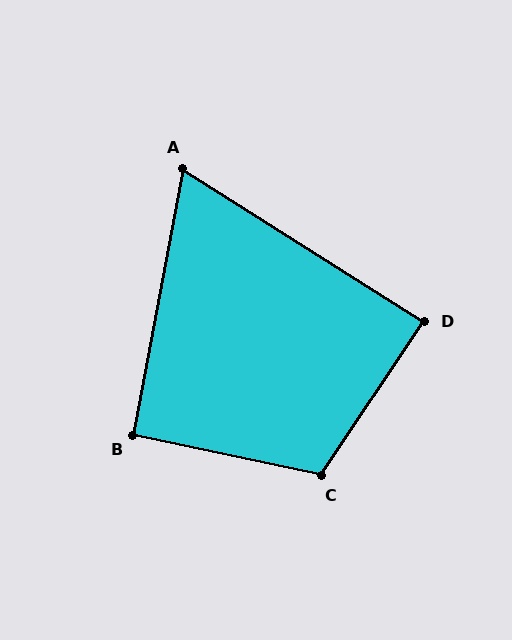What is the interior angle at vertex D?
Approximately 89 degrees (approximately right).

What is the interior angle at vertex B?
Approximately 91 degrees (approximately right).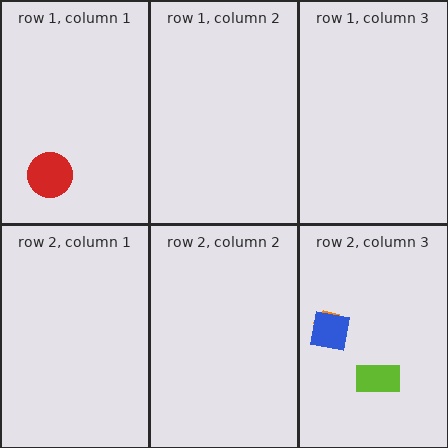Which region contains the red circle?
The row 1, column 1 region.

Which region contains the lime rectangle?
The row 2, column 3 region.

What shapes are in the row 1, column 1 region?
The red circle.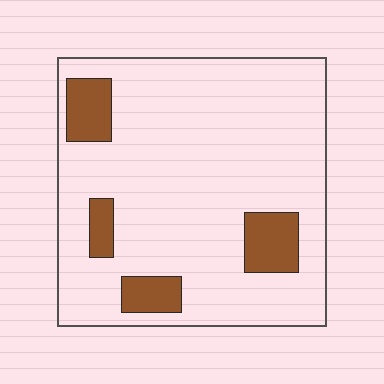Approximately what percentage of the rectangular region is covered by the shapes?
Approximately 15%.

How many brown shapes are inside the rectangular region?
4.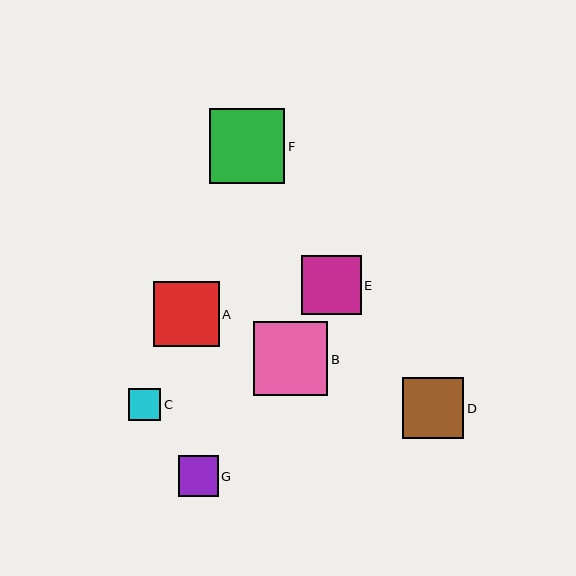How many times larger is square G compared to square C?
Square G is approximately 1.2 times the size of square C.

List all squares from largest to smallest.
From largest to smallest: F, B, A, D, E, G, C.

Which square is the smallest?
Square C is the smallest with a size of approximately 32 pixels.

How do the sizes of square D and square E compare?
Square D and square E are approximately the same size.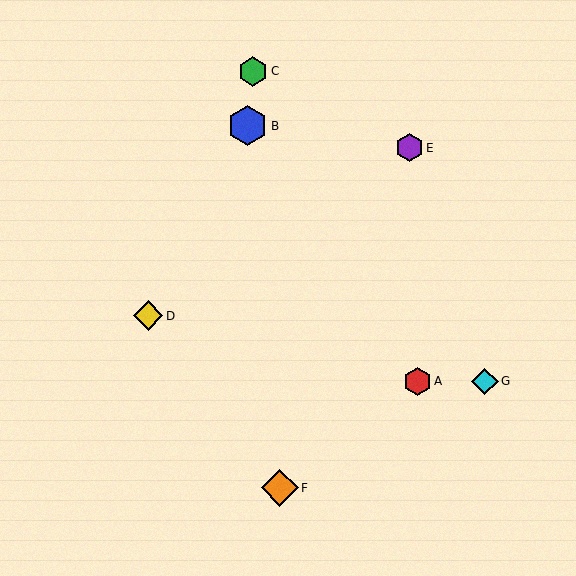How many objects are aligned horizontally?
2 objects (A, G) are aligned horizontally.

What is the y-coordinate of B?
Object B is at y≈126.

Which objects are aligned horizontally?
Objects A, G are aligned horizontally.